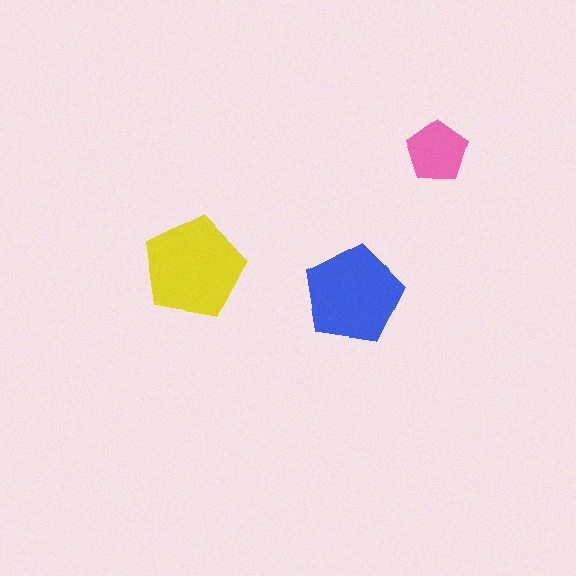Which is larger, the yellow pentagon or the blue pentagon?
The yellow one.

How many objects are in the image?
There are 3 objects in the image.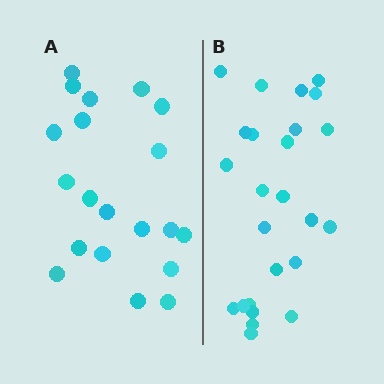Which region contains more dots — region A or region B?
Region B (the right region) has more dots.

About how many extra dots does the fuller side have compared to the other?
Region B has about 5 more dots than region A.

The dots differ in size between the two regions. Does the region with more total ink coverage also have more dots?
No. Region A has more total ink coverage because its dots are larger, but region B actually contains more individual dots. Total area can be misleading — the number of items is what matters here.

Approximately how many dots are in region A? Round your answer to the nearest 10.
About 20 dots.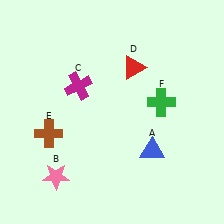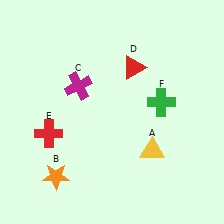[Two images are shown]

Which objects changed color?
A changed from blue to yellow. B changed from pink to orange. E changed from brown to red.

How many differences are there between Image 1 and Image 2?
There are 3 differences between the two images.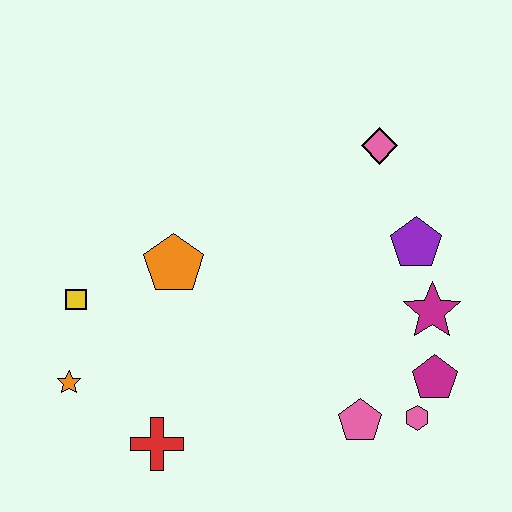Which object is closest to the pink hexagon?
The magenta pentagon is closest to the pink hexagon.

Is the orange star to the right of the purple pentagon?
No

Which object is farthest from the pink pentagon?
The yellow square is farthest from the pink pentagon.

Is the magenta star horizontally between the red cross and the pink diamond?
No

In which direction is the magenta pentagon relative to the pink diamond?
The magenta pentagon is below the pink diamond.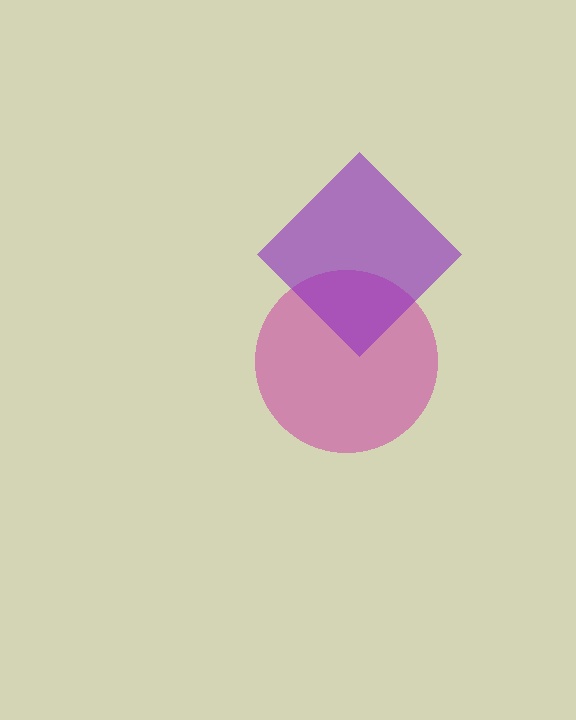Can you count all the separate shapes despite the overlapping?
Yes, there are 2 separate shapes.